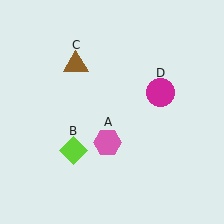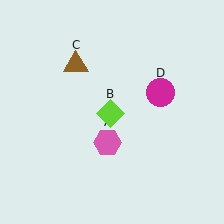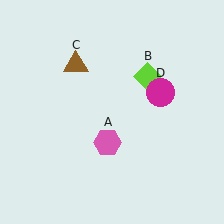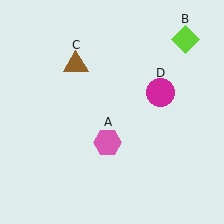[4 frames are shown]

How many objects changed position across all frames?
1 object changed position: lime diamond (object B).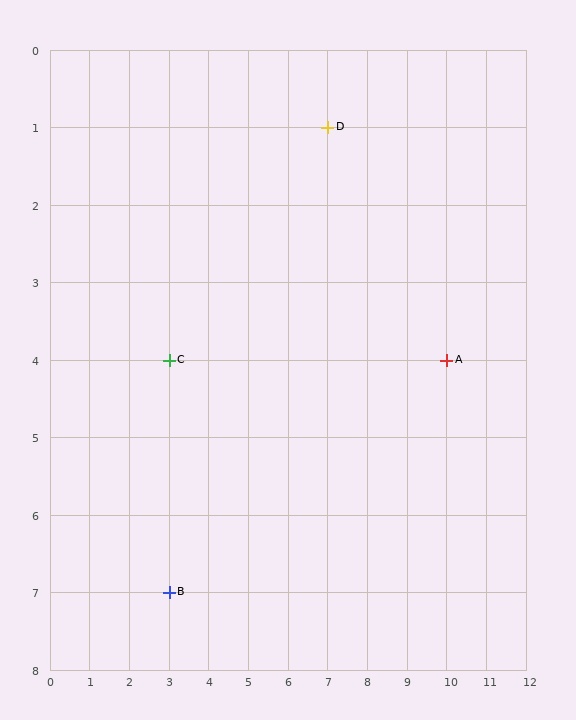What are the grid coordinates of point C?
Point C is at grid coordinates (3, 4).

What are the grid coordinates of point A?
Point A is at grid coordinates (10, 4).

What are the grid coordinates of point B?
Point B is at grid coordinates (3, 7).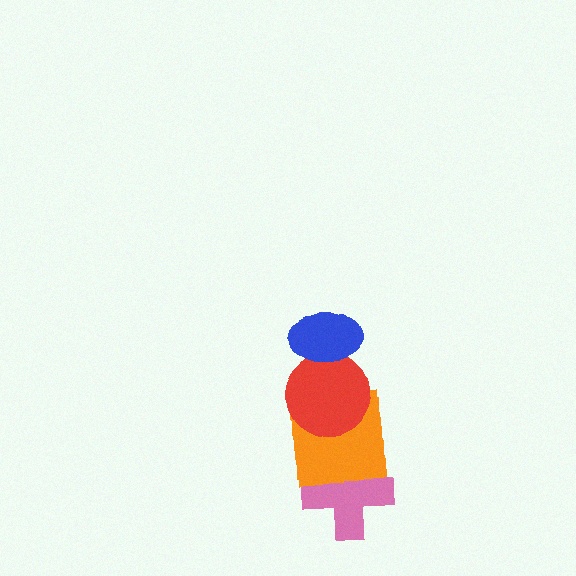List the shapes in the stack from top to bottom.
From top to bottom: the blue ellipse, the red circle, the orange square, the pink cross.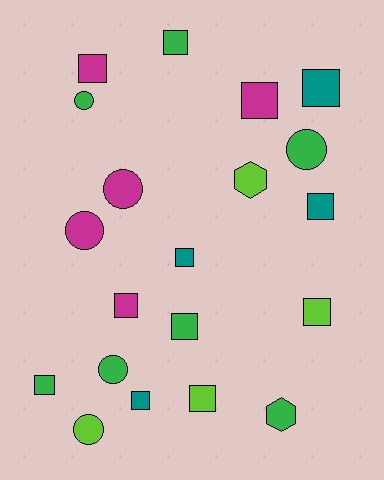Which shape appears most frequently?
Square, with 12 objects.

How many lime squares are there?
There are 2 lime squares.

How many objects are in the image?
There are 20 objects.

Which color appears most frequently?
Green, with 7 objects.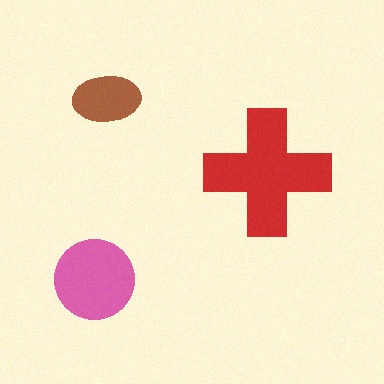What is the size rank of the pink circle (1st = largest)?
2nd.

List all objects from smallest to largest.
The brown ellipse, the pink circle, the red cross.